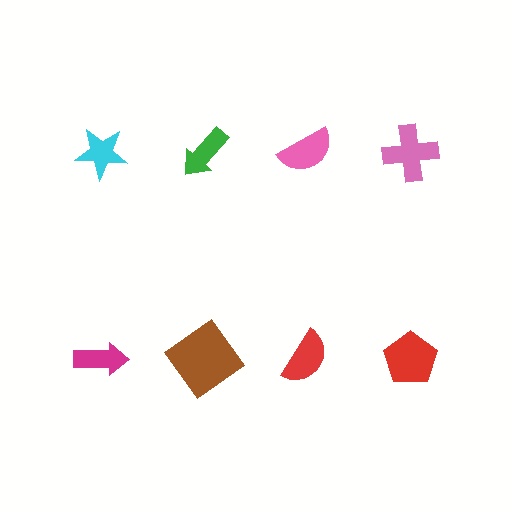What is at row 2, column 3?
A red semicircle.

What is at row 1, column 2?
A green arrow.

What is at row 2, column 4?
A red pentagon.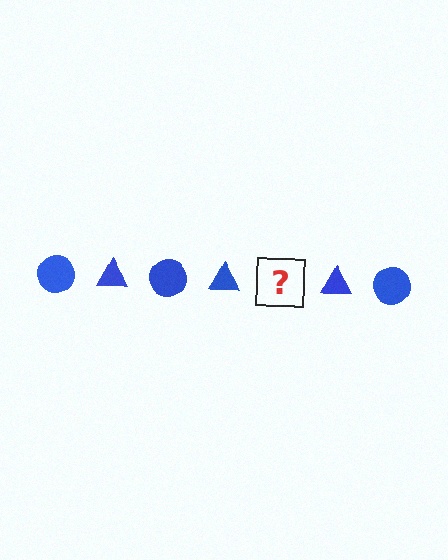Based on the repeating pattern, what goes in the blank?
The blank should be a blue circle.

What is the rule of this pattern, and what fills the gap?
The rule is that the pattern cycles through circle, triangle shapes in blue. The gap should be filled with a blue circle.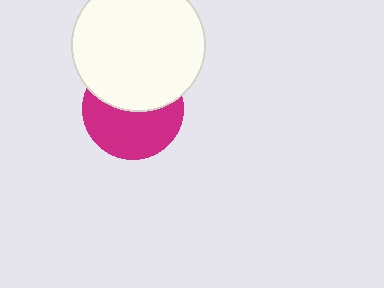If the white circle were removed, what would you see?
You would see the complete magenta circle.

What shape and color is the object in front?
The object in front is a white circle.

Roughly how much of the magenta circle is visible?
About half of it is visible (roughly 55%).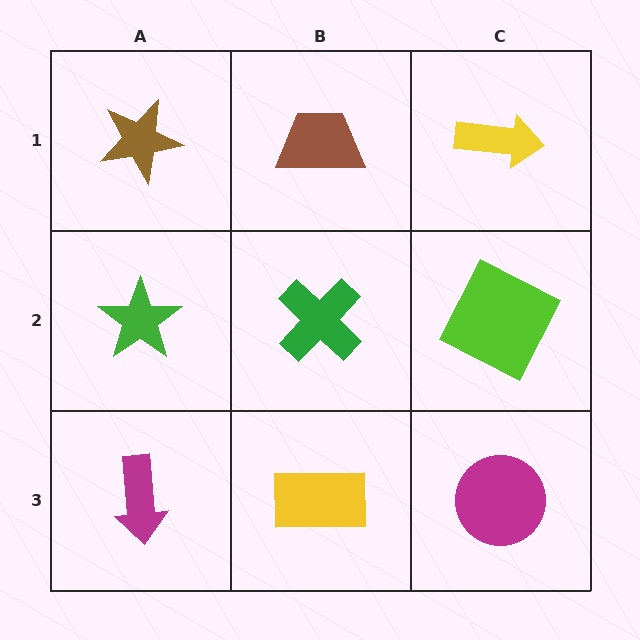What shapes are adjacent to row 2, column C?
A yellow arrow (row 1, column C), a magenta circle (row 3, column C), a green cross (row 2, column B).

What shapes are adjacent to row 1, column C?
A lime square (row 2, column C), a brown trapezoid (row 1, column B).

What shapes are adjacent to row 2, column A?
A brown star (row 1, column A), a magenta arrow (row 3, column A), a green cross (row 2, column B).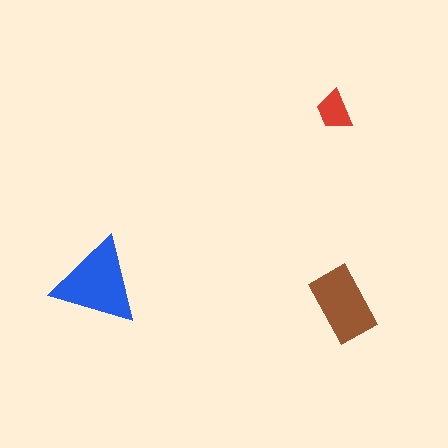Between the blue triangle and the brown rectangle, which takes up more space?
The blue triangle.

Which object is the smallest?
The red trapezoid.